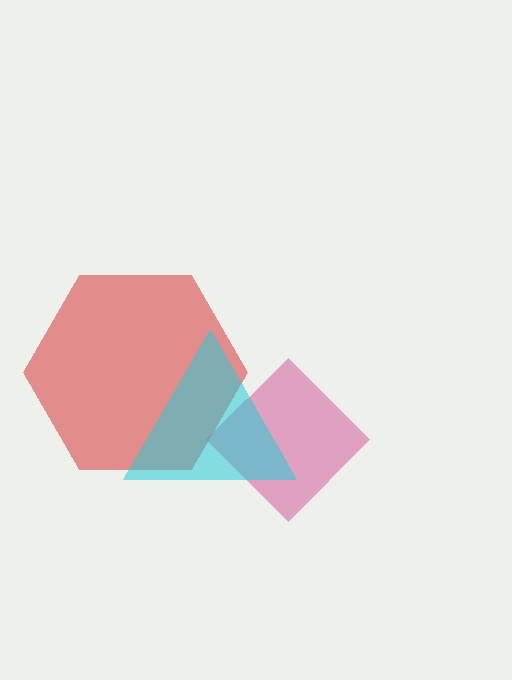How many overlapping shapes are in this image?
There are 3 overlapping shapes in the image.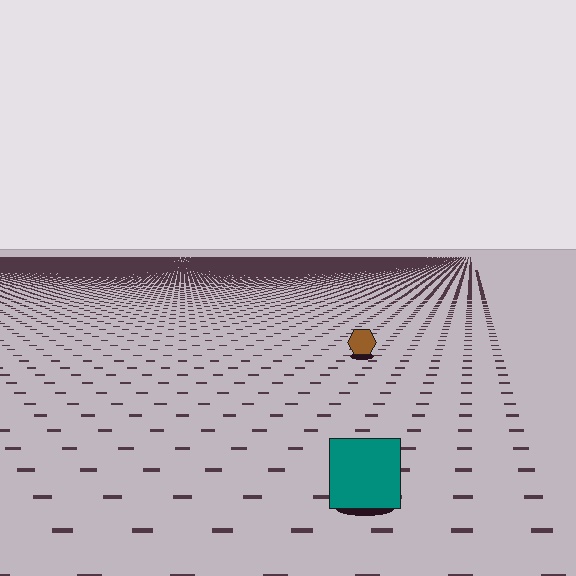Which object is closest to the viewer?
The teal square is closest. The texture marks near it are larger and more spread out.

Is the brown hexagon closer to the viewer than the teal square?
No. The teal square is closer — you can tell from the texture gradient: the ground texture is coarser near it.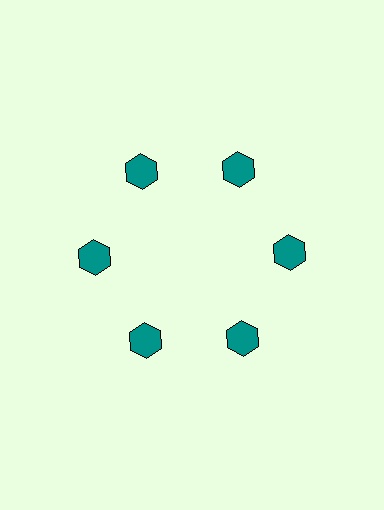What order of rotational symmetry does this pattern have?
This pattern has 6-fold rotational symmetry.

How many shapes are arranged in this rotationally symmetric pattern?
There are 6 shapes, arranged in 6 groups of 1.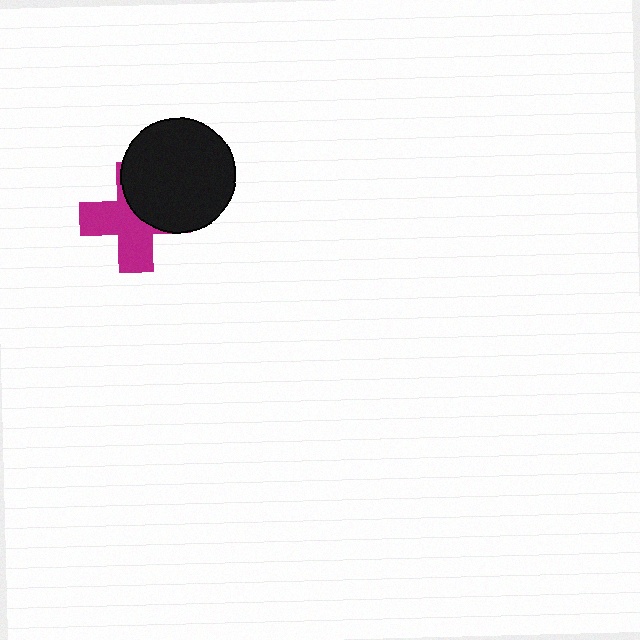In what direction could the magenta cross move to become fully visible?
The magenta cross could move toward the lower-left. That would shift it out from behind the black circle entirely.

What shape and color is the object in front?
The object in front is a black circle.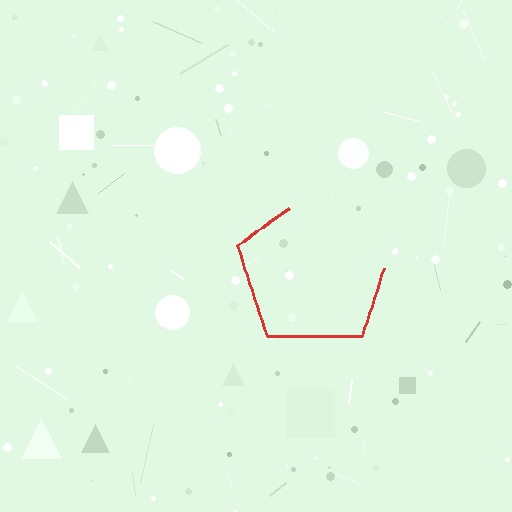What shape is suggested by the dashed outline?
The dashed outline suggests a pentagon.